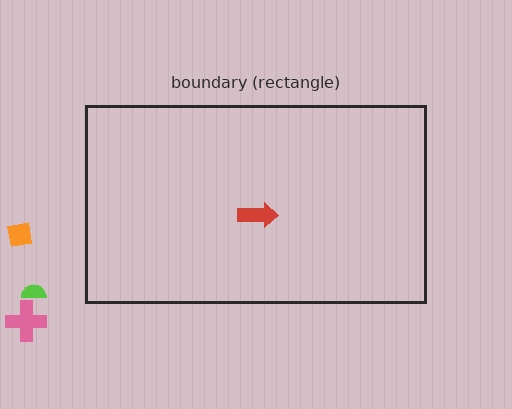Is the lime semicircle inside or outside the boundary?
Outside.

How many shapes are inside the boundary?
1 inside, 3 outside.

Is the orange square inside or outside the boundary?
Outside.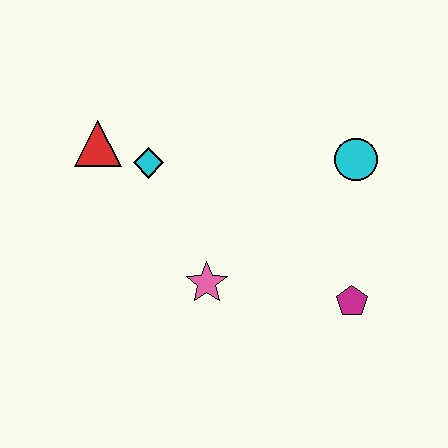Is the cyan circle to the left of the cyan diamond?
No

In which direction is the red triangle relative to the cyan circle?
The red triangle is to the left of the cyan circle.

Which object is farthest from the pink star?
The cyan circle is farthest from the pink star.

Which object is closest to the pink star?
The cyan diamond is closest to the pink star.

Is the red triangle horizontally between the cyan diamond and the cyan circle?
No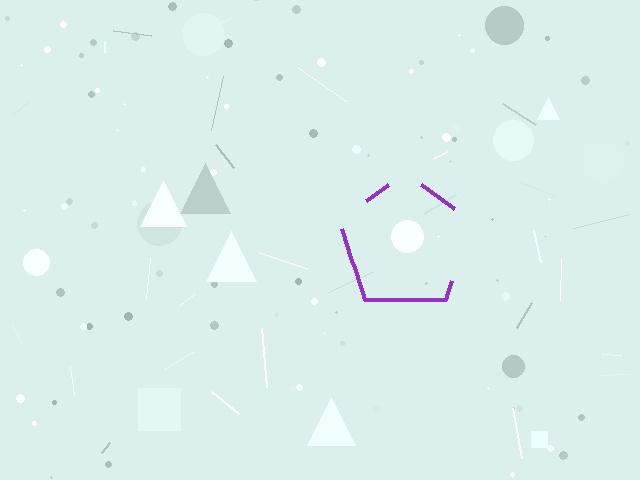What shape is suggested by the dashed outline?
The dashed outline suggests a pentagon.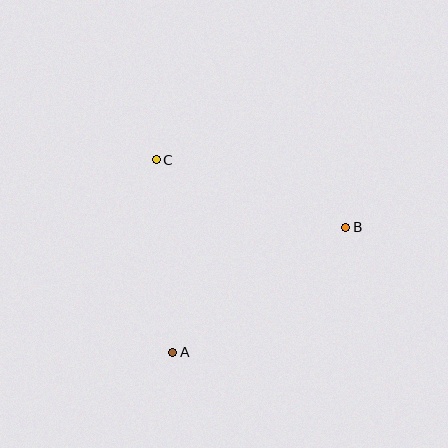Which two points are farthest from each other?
Points A and B are farthest from each other.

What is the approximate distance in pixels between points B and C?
The distance between B and C is approximately 201 pixels.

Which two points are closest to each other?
Points A and C are closest to each other.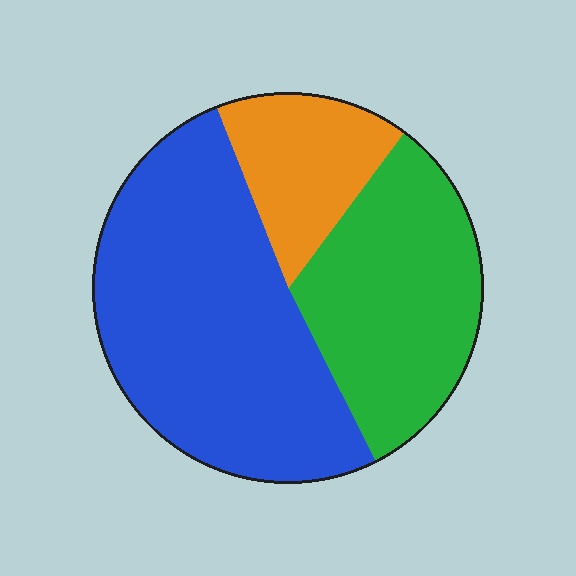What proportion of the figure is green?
Green covers about 30% of the figure.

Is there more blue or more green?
Blue.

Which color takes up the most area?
Blue, at roughly 50%.